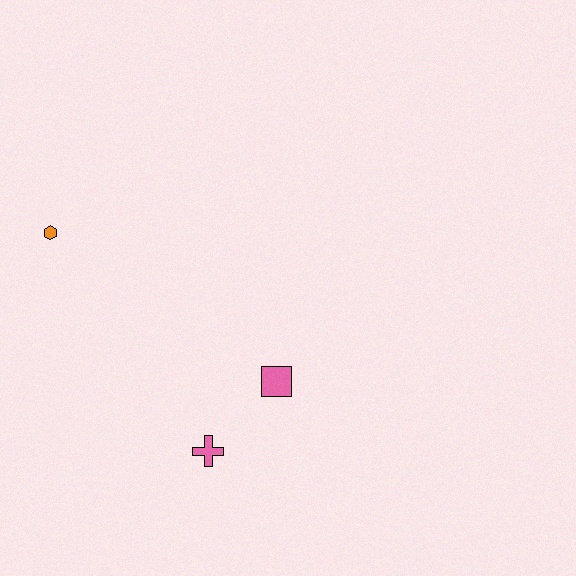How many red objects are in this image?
There are no red objects.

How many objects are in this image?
There are 3 objects.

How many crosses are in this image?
There is 1 cross.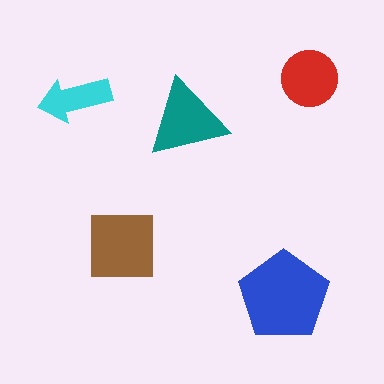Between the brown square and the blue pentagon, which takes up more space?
The blue pentagon.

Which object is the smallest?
The cyan arrow.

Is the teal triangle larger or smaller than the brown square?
Smaller.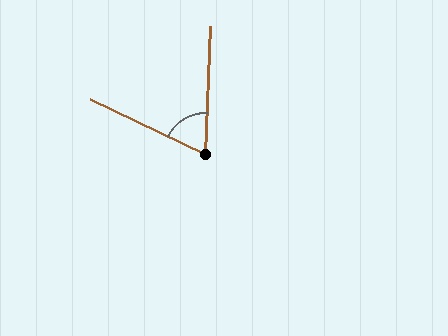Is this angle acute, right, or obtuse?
It is acute.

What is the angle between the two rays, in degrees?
Approximately 66 degrees.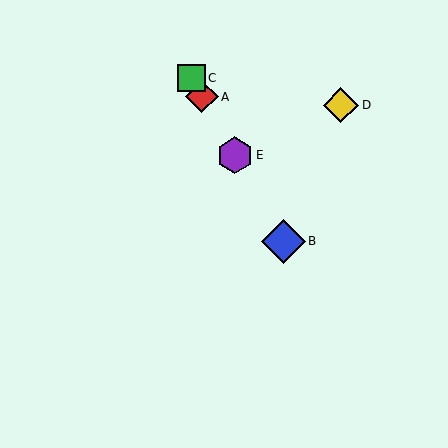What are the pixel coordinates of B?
Object B is at (283, 241).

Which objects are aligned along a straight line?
Objects A, B, C, E are aligned along a straight line.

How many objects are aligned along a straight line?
4 objects (A, B, C, E) are aligned along a straight line.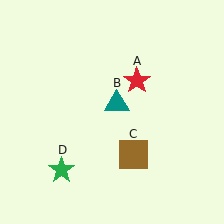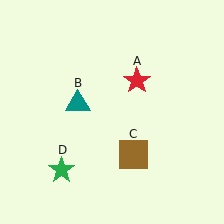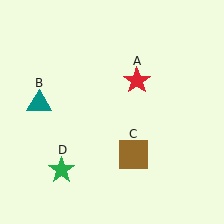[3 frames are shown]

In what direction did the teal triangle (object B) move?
The teal triangle (object B) moved left.